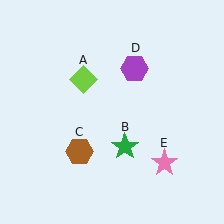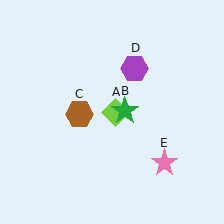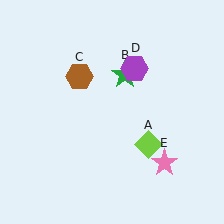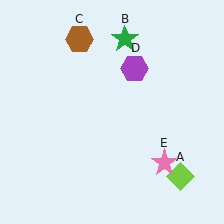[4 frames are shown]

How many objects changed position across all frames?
3 objects changed position: lime diamond (object A), green star (object B), brown hexagon (object C).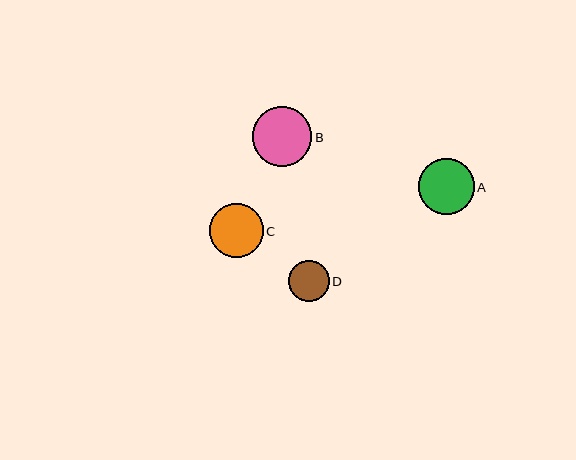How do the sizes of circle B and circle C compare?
Circle B and circle C are approximately the same size.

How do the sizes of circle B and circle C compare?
Circle B and circle C are approximately the same size.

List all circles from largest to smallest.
From largest to smallest: B, A, C, D.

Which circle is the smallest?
Circle D is the smallest with a size of approximately 41 pixels.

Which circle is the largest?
Circle B is the largest with a size of approximately 60 pixels.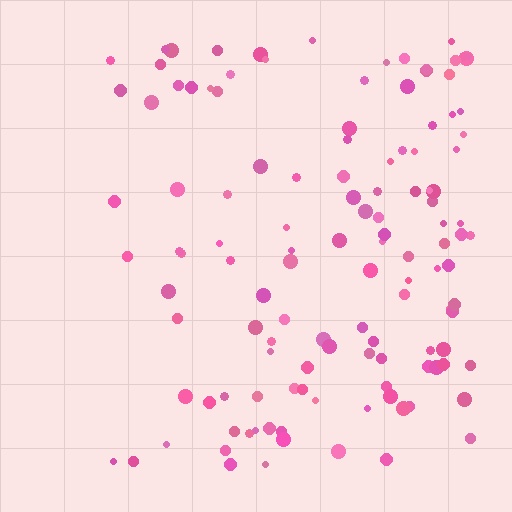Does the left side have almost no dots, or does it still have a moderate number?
Still a moderate number, just noticeably fewer than the right.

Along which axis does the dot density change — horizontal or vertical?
Horizontal.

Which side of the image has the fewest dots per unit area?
The left.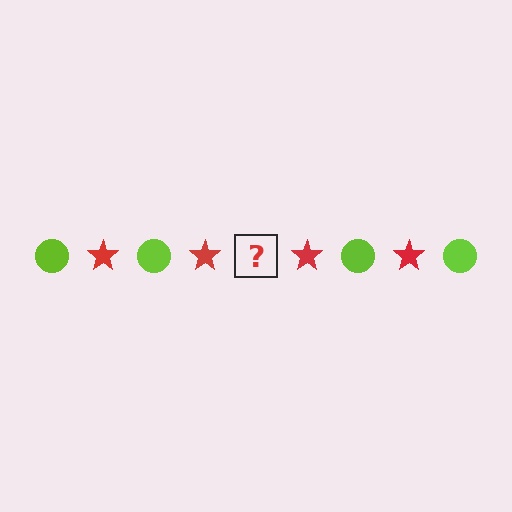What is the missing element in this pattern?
The missing element is a lime circle.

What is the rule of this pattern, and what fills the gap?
The rule is that the pattern alternates between lime circle and red star. The gap should be filled with a lime circle.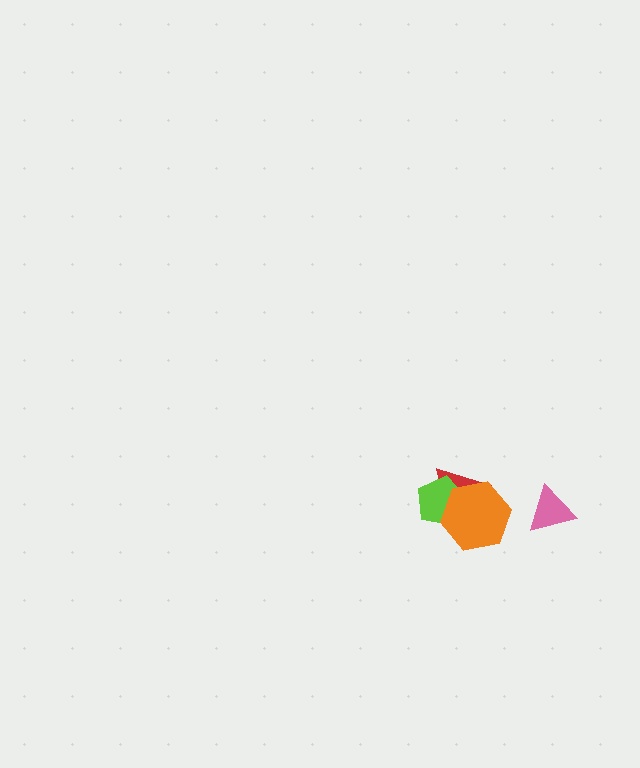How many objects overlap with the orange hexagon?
2 objects overlap with the orange hexagon.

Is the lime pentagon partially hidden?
Yes, it is partially covered by another shape.